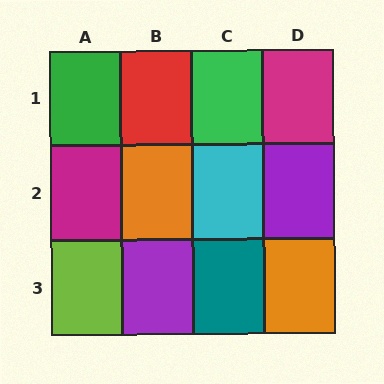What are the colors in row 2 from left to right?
Magenta, orange, cyan, purple.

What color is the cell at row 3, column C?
Teal.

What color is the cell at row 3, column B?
Purple.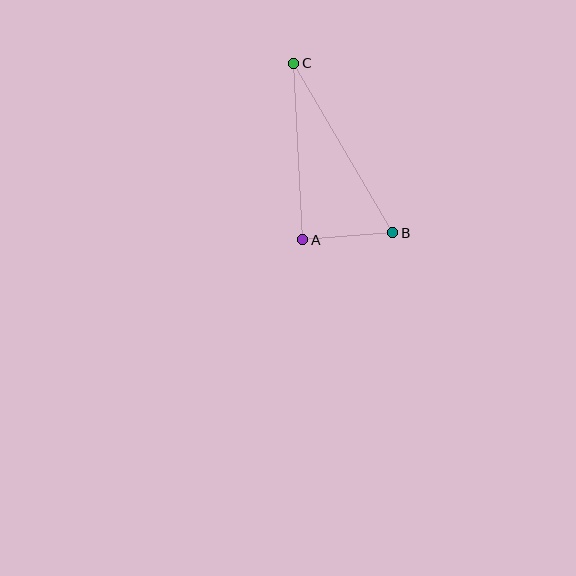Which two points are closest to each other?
Points A and B are closest to each other.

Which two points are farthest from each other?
Points B and C are farthest from each other.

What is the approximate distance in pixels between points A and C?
The distance between A and C is approximately 177 pixels.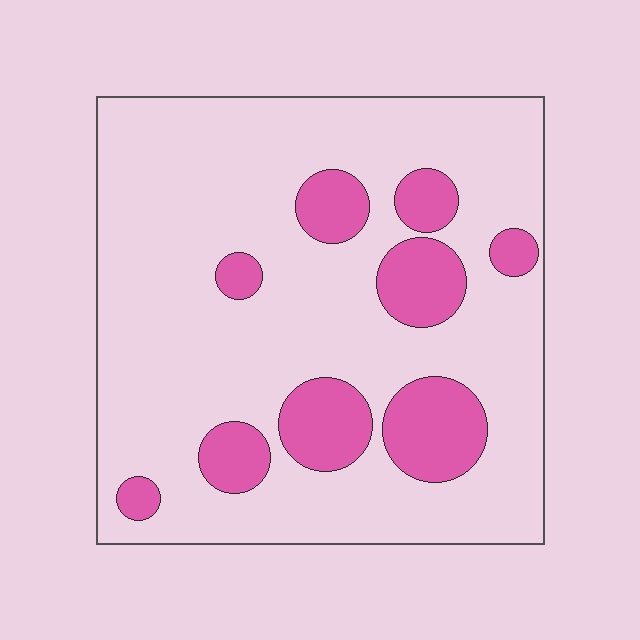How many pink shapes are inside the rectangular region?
9.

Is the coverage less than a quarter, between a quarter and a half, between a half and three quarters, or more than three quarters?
Less than a quarter.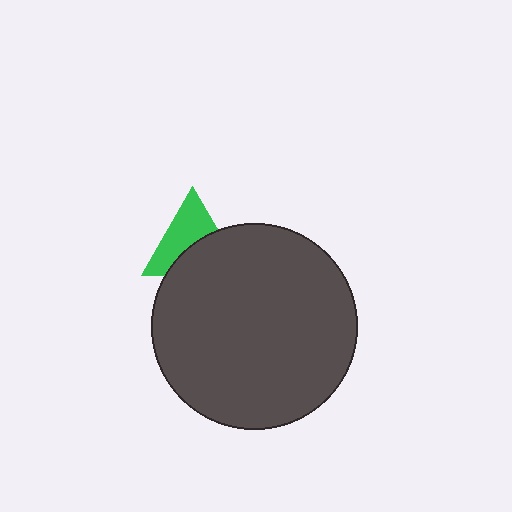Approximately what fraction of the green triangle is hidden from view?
Roughly 46% of the green triangle is hidden behind the dark gray circle.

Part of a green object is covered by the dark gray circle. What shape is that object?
It is a triangle.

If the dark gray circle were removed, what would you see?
You would see the complete green triangle.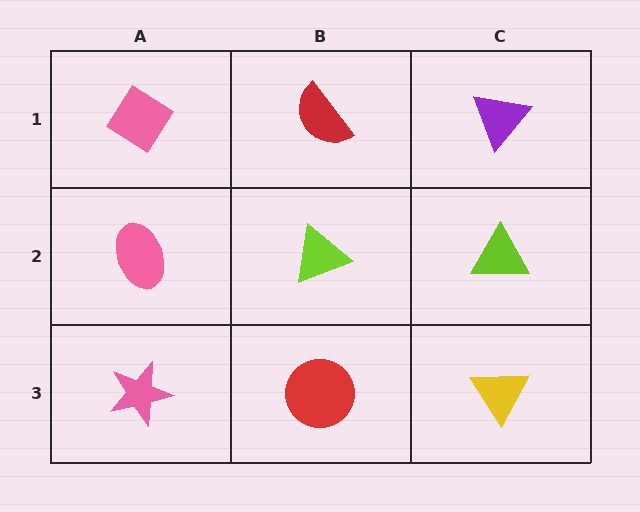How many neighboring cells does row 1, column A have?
2.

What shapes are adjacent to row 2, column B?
A red semicircle (row 1, column B), a red circle (row 3, column B), a pink ellipse (row 2, column A), a lime triangle (row 2, column C).